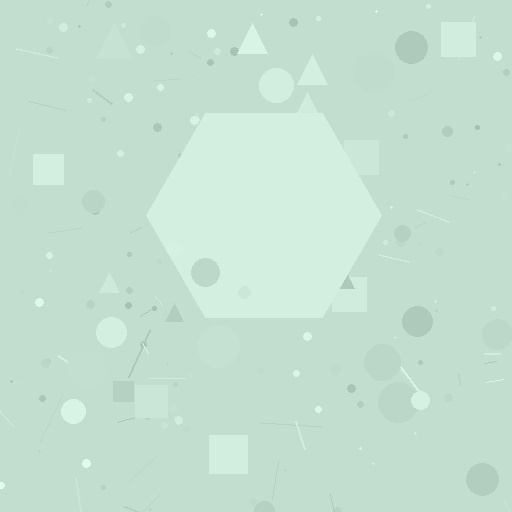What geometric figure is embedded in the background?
A hexagon is embedded in the background.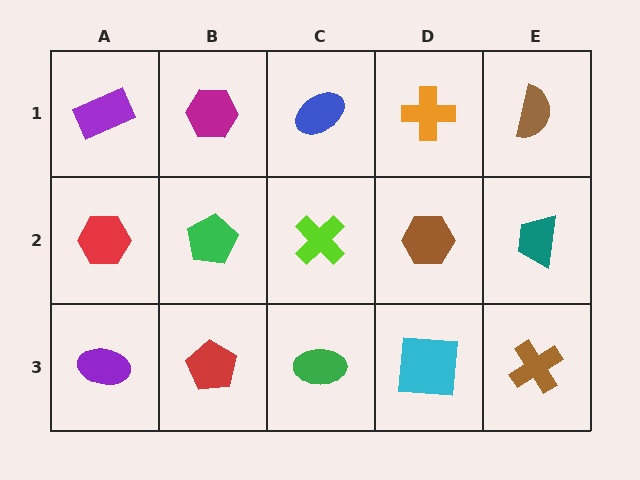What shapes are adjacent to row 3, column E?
A teal trapezoid (row 2, column E), a cyan square (row 3, column D).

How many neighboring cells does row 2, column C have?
4.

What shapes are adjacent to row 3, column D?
A brown hexagon (row 2, column D), a green ellipse (row 3, column C), a brown cross (row 3, column E).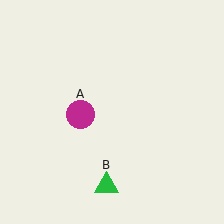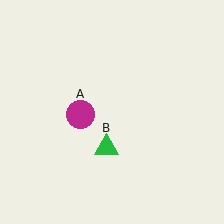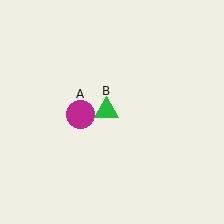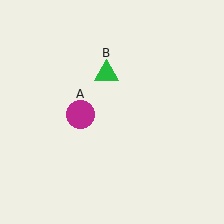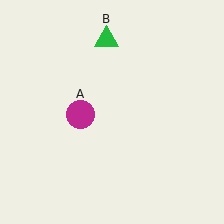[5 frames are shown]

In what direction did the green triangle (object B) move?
The green triangle (object B) moved up.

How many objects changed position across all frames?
1 object changed position: green triangle (object B).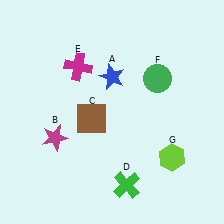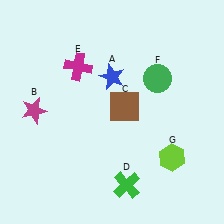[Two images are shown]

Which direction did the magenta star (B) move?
The magenta star (B) moved up.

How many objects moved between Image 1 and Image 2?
2 objects moved between the two images.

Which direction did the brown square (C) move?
The brown square (C) moved right.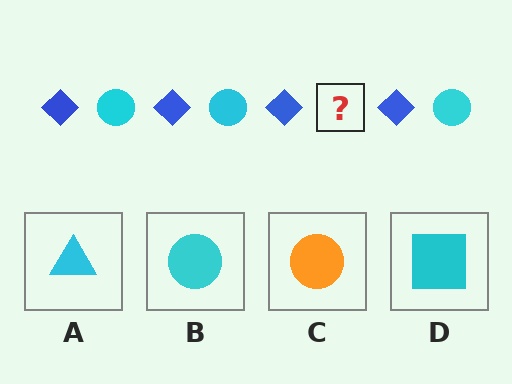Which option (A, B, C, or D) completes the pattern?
B.